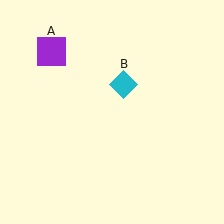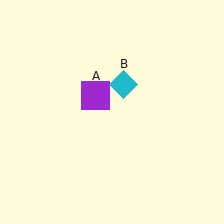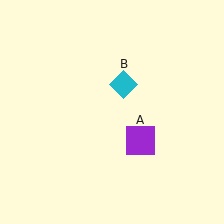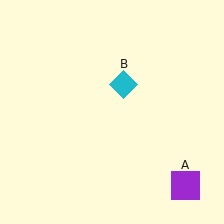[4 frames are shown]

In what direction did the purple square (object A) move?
The purple square (object A) moved down and to the right.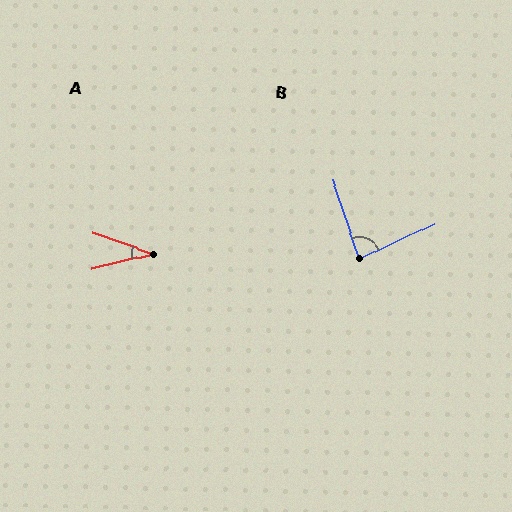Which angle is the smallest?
A, at approximately 33 degrees.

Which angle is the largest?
B, at approximately 83 degrees.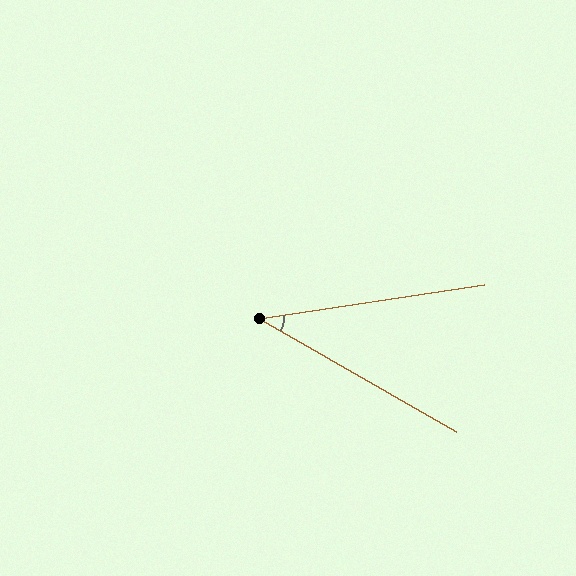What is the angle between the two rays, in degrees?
Approximately 38 degrees.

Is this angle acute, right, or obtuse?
It is acute.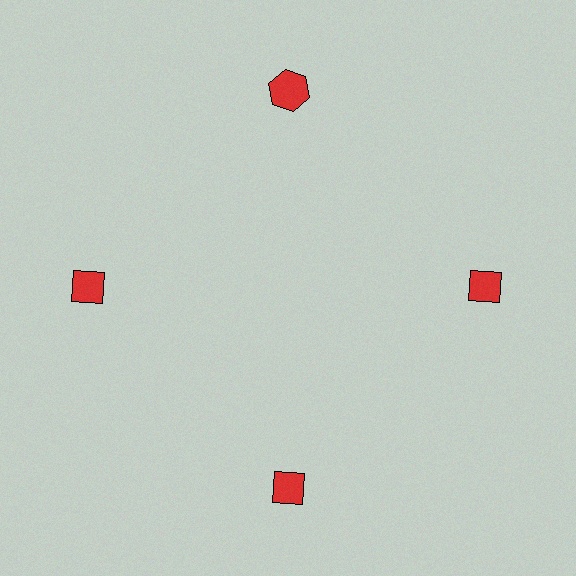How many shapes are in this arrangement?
There are 4 shapes arranged in a ring pattern.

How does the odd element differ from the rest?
It has a different shape: hexagon instead of diamond.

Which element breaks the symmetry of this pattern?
The red hexagon at roughly the 12 o'clock position breaks the symmetry. All other shapes are red diamonds.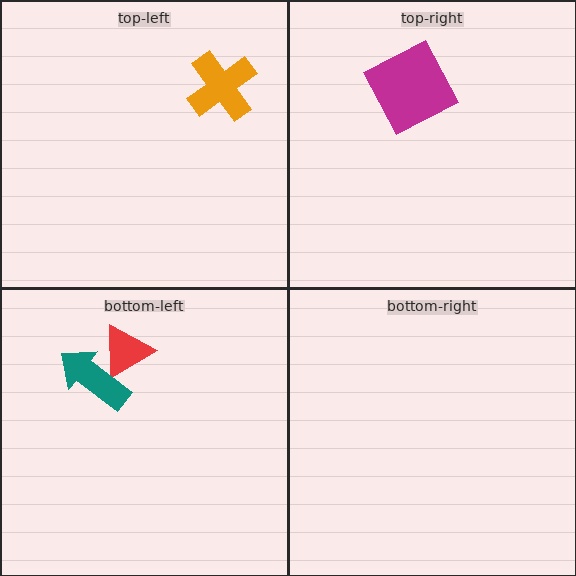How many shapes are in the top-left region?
1.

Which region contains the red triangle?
The bottom-left region.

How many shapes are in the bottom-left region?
2.